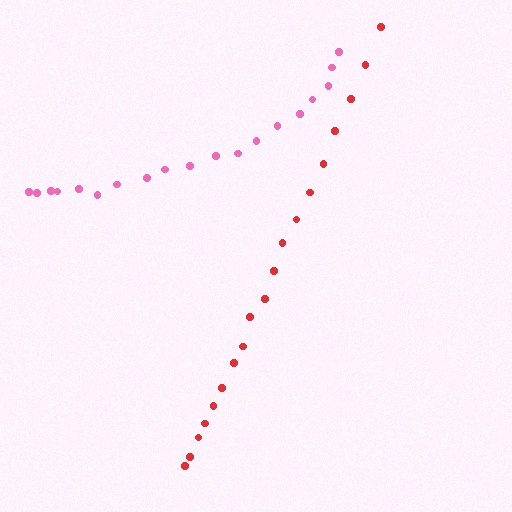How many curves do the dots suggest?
There are 2 distinct paths.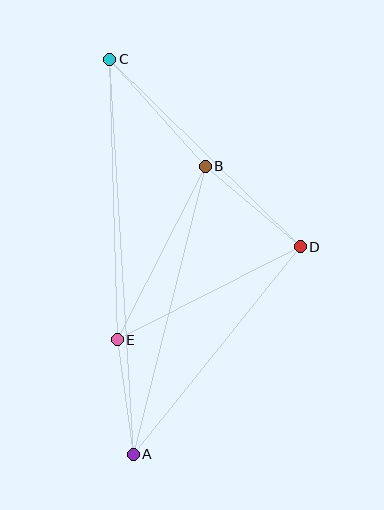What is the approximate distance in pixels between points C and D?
The distance between C and D is approximately 267 pixels.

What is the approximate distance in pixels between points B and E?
The distance between B and E is approximately 195 pixels.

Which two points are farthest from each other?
Points A and C are farthest from each other.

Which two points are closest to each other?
Points A and E are closest to each other.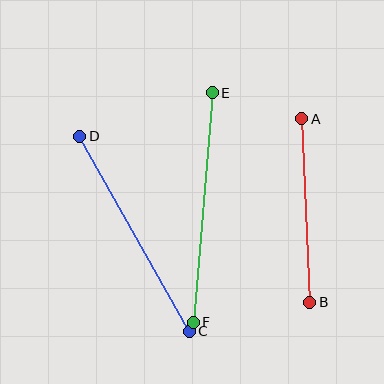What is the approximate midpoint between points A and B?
The midpoint is at approximately (306, 211) pixels.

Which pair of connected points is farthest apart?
Points E and F are farthest apart.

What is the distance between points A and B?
The distance is approximately 184 pixels.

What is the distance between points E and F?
The distance is approximately 230 pixels.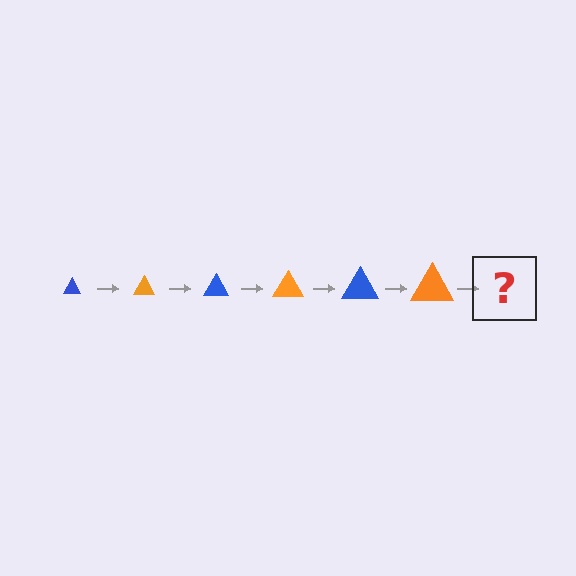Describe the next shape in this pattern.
It should be a blue triangle, larger than the previous one.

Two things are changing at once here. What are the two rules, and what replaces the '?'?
The two rules are that the triangle grows larger each step and the color cycles through blue and orange. The '?' should be a blue triangle, larger than the previous one.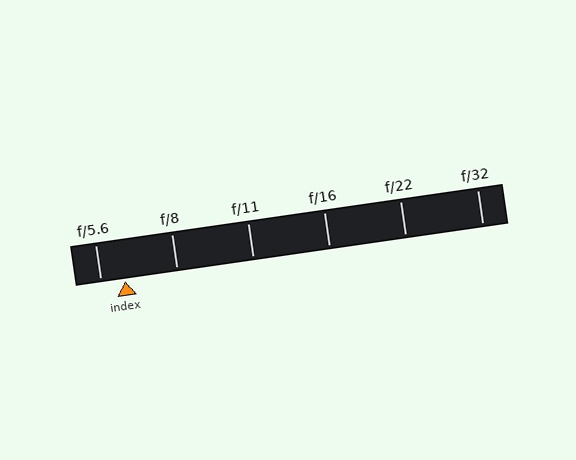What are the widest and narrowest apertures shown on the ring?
The widest aperture shown is f/5.6 and the narrowest is f/32.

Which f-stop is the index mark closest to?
The index mark is closest to f/5.6.